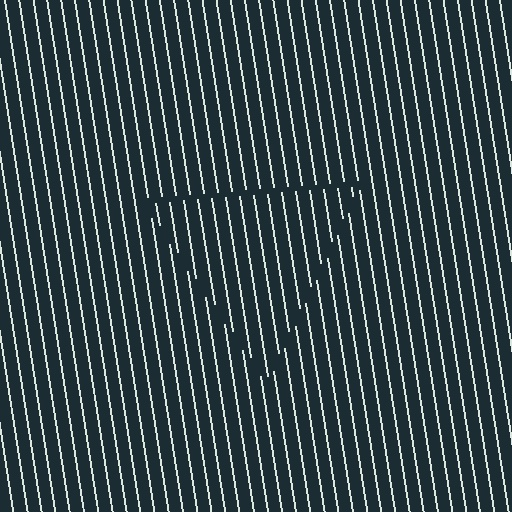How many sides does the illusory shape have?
3 sides — the line-ends trace a triangle.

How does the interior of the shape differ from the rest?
The interior of the shape contains the same grating, shifted by half a period — the contour is defined by the phase discontinuity where line-ends from the inner and outer gratings abut.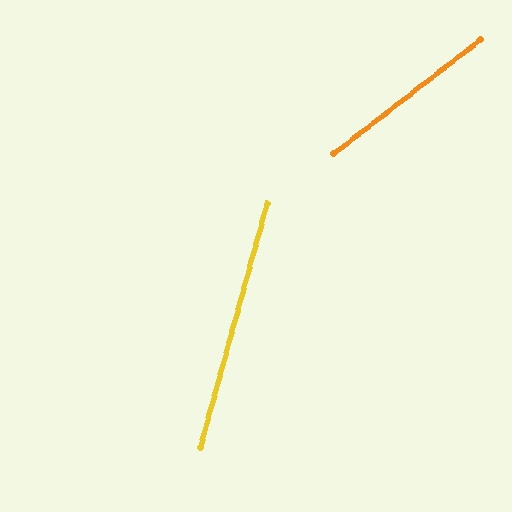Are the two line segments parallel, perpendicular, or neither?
Neither parallel nor perpendicular — they differ by about 37°.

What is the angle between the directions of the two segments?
Approximately 37 degrees.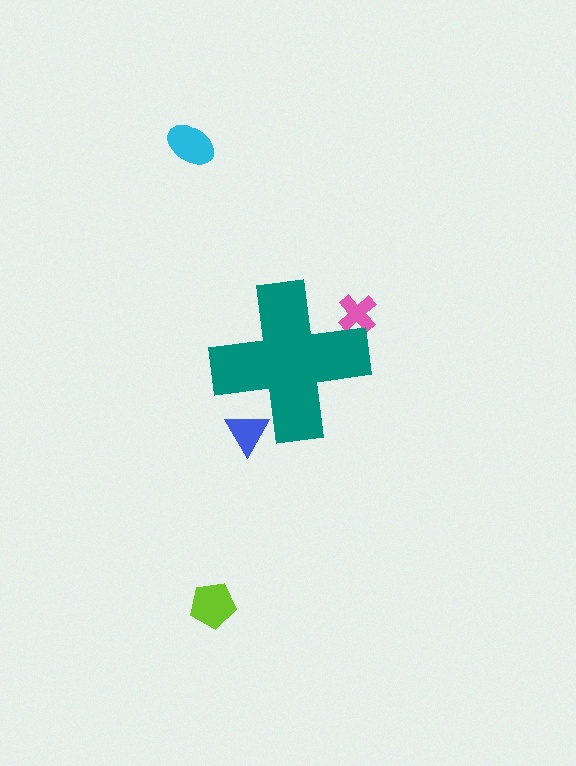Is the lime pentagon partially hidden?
No, the lime pentagon is fully visible.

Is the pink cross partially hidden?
Yes, the pink cross is partially hidden behind the teal cross.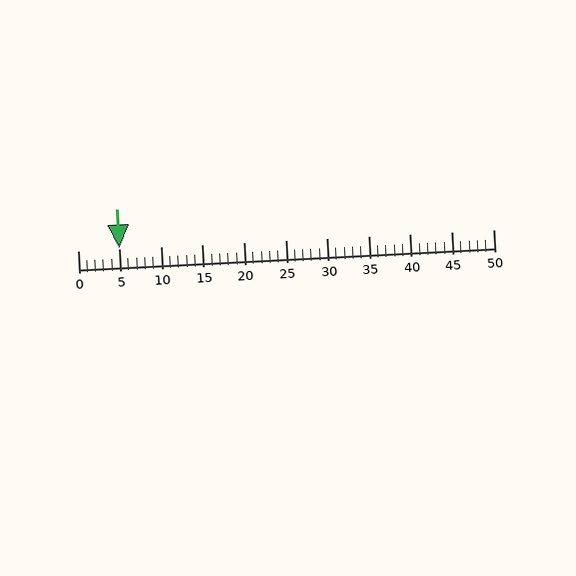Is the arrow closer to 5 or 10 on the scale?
The arrow is closer to 5.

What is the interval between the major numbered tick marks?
The major tick marks are spaced 5 units apart.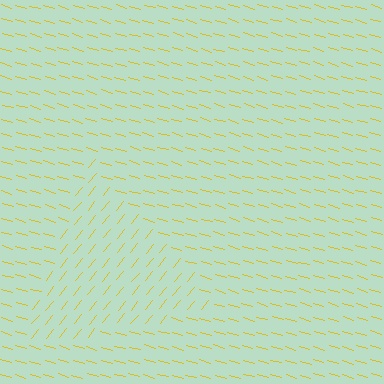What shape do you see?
I see a triangle.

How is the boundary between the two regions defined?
The boundary is defined purely by a change in line orientation (approximately 68 degrees difference). All lines are the same color and thickness.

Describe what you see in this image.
The image is filled with small yellow line segments. A triangle region in the image has lines oriented differently from the surrounding lines, creating a visible texture boundary.